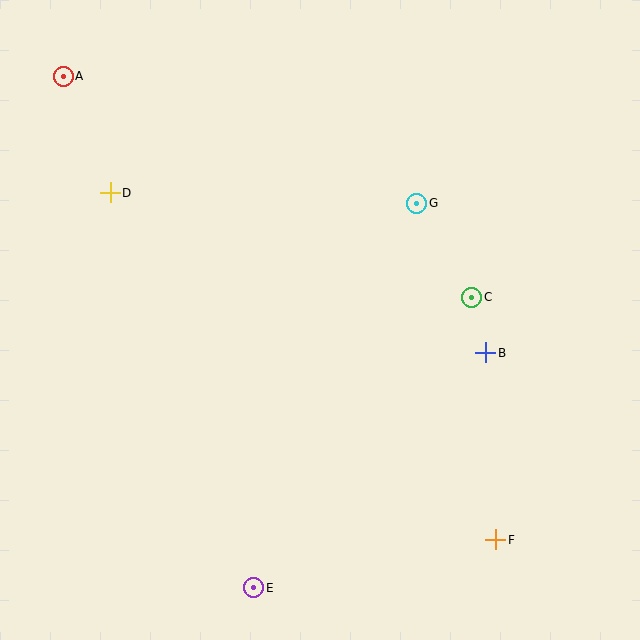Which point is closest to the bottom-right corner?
Point F is closest to the bottom-right corner.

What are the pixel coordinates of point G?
Point G is at (417, 203).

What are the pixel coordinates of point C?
Point C is at (472, 297).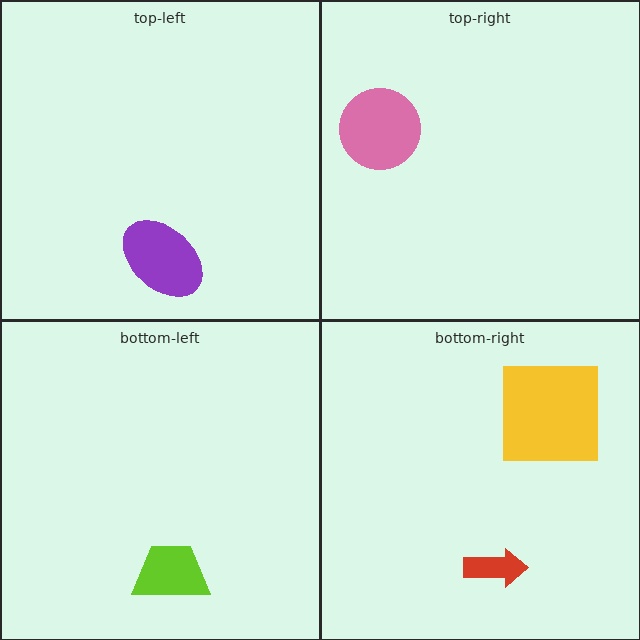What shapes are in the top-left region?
The purple ellipse.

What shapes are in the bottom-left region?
The lime trapezoid.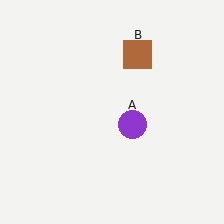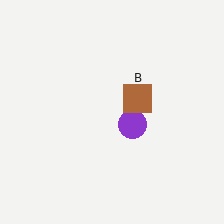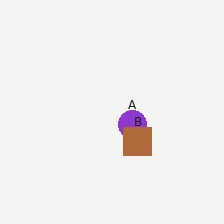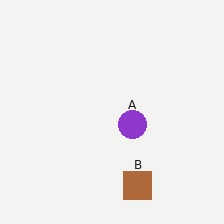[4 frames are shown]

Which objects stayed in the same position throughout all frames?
Purple circle (object A) remained stationary.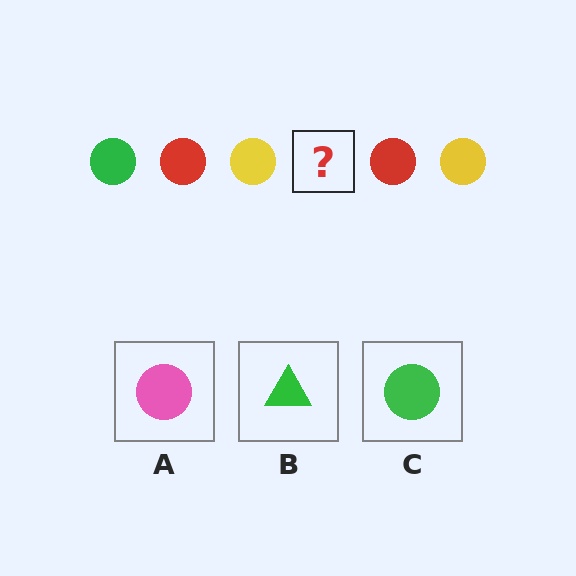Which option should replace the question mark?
Option C.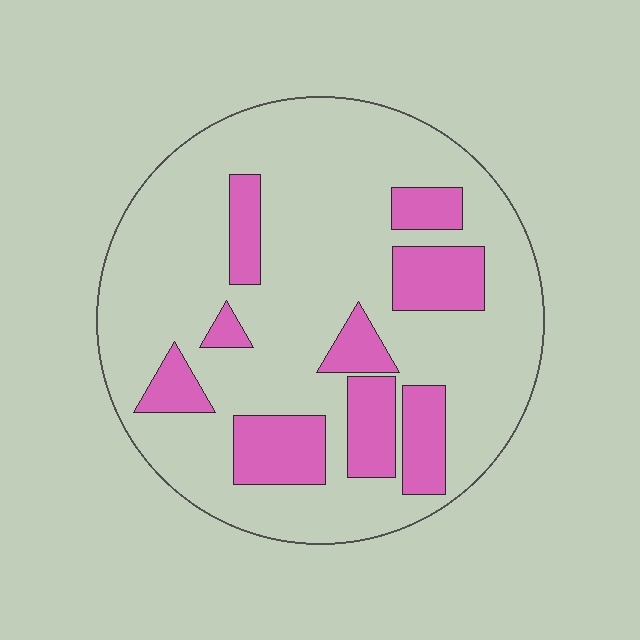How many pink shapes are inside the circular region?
9.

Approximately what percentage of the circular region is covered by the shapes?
Approximately 25%.